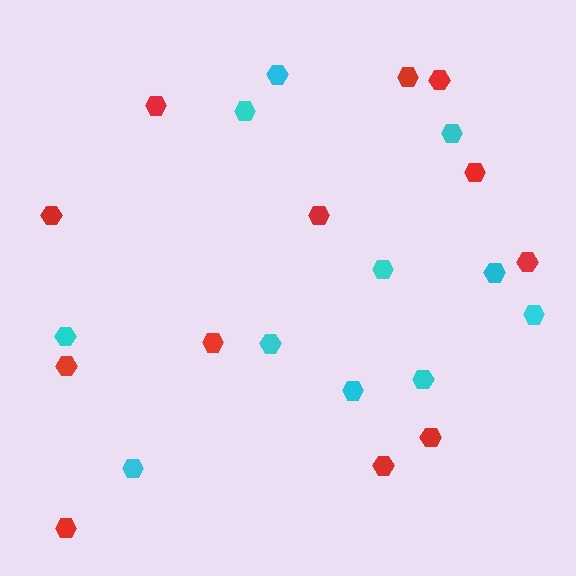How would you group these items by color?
There are 2 groups: one group of red hexagons (12) and one group of cyan hexagons (11).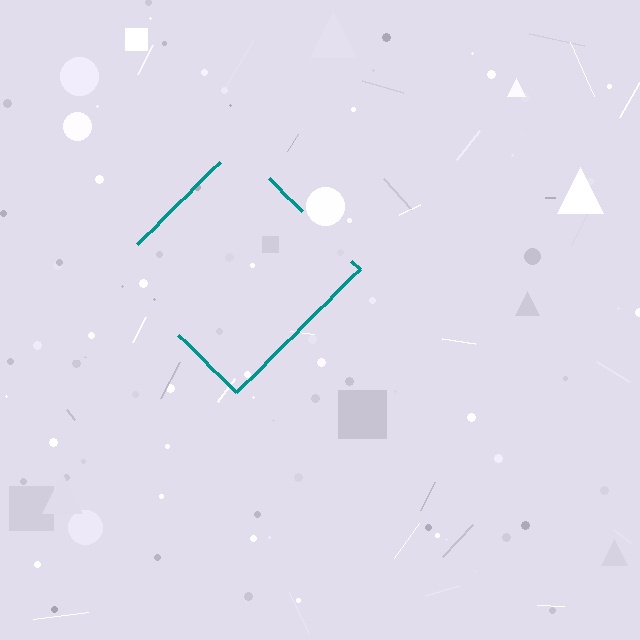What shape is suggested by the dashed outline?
The dashed outline suggests a diamond.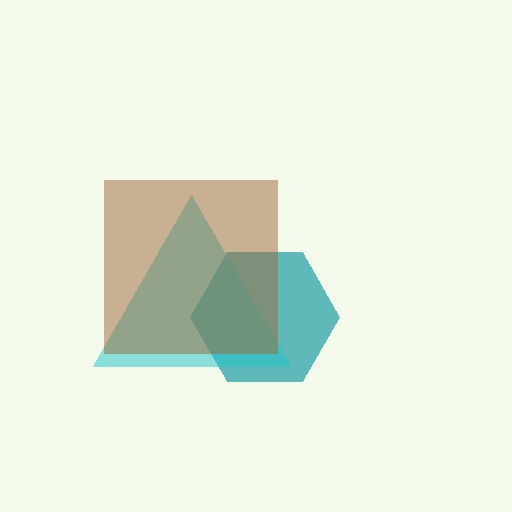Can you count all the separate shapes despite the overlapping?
Yes, there are 3 separate shapes.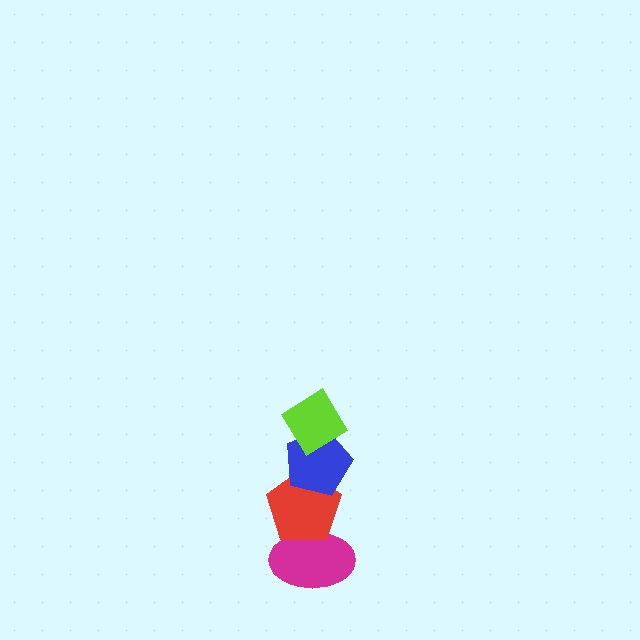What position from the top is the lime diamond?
The lime diamond is 1st from the top.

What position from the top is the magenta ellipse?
The magenta ellipse is 4th from the top.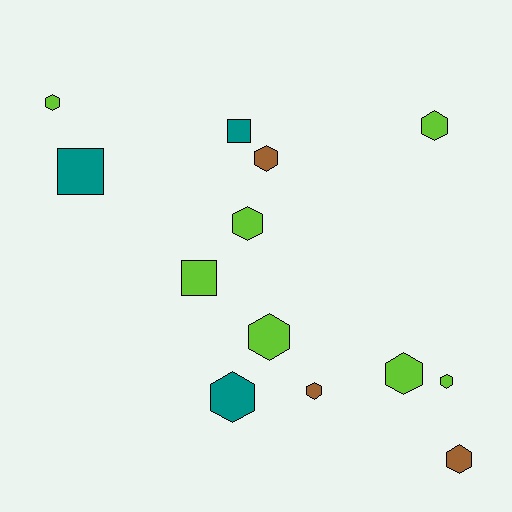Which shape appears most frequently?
Hexagon, with 10 objects.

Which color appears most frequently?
Lime, with 7 objects.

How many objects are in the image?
There are 13 objects.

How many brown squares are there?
There are no brown squares.